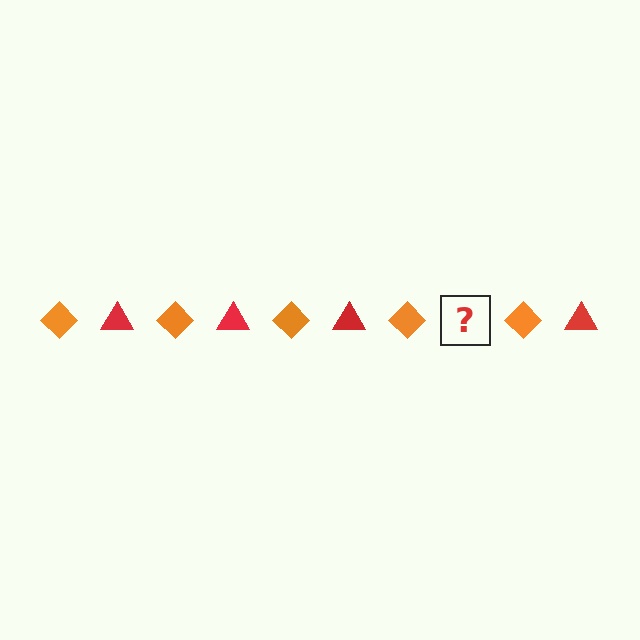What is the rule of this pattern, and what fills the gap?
The rule is that the pattern alternates between orange diamond and red triangle. The gap should be filled with a red triangle.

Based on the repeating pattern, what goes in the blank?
The blank should be a red triangle.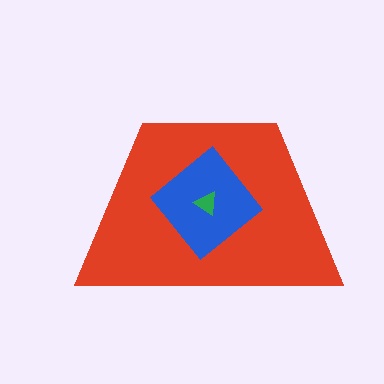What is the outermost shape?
The red trapezoid.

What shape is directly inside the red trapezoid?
The blue diamond.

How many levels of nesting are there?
3.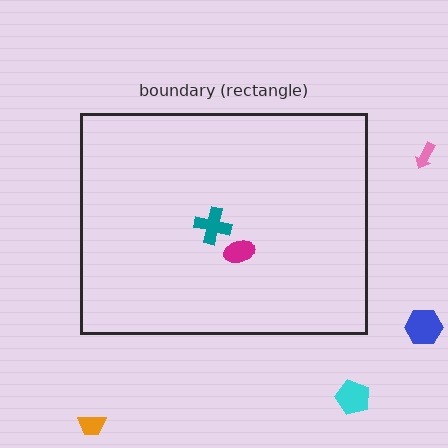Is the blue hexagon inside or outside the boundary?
Outside.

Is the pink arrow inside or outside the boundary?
Outside.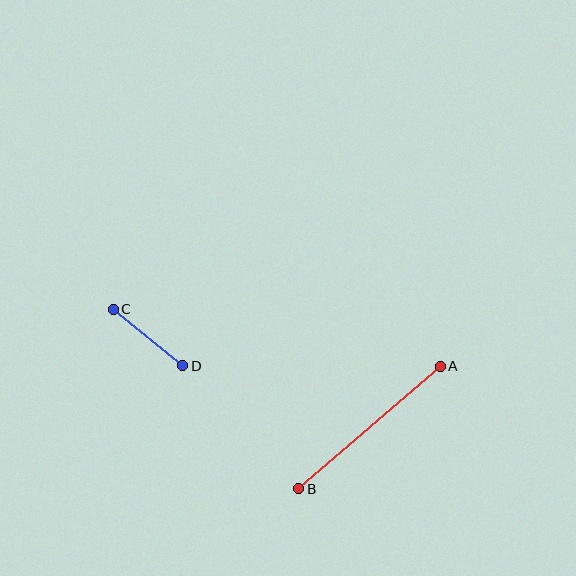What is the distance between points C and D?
The distance is approximately 90 pixels.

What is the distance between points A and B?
The distance is approximately 187 pixels.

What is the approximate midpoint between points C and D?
The midpoint is at approximately (148, 338) pixels.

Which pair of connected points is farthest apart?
Points A and B are farthest apart.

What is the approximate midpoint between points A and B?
The midpoint is at approximately (369, 428) pixels.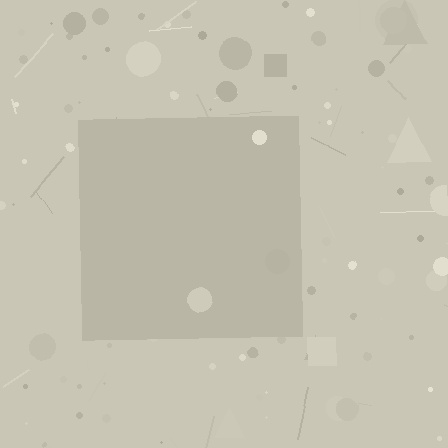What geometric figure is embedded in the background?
A square is embedded in the background.